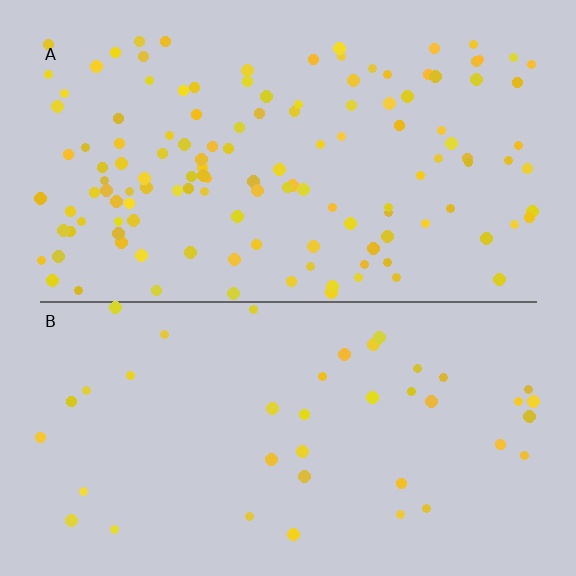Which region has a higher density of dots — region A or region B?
A (the top).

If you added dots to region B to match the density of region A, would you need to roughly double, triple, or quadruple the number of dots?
Approximately triple.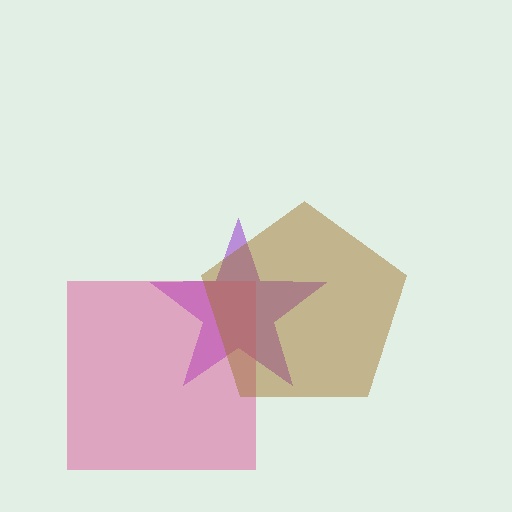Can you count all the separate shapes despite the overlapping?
Yes, there are 3 separate shapes.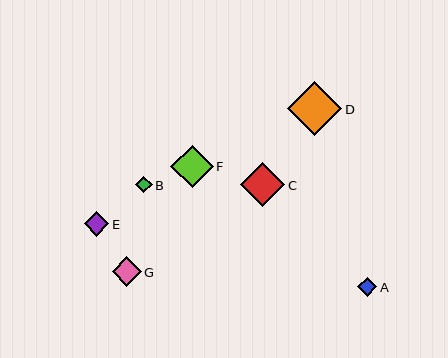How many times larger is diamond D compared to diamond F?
Diamond D is approximately 1.3 times the size of diamond F.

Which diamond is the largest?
Diamond D is the largest with a size of approximately 54 pixels.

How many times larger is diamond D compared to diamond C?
Diamond D is approximately 1.2 times the size of diamond C.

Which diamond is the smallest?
Diamond B is the smallest with a size of approximately 16 pixels.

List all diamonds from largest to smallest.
From largest to smallest: D, C, F, G, E, A, B.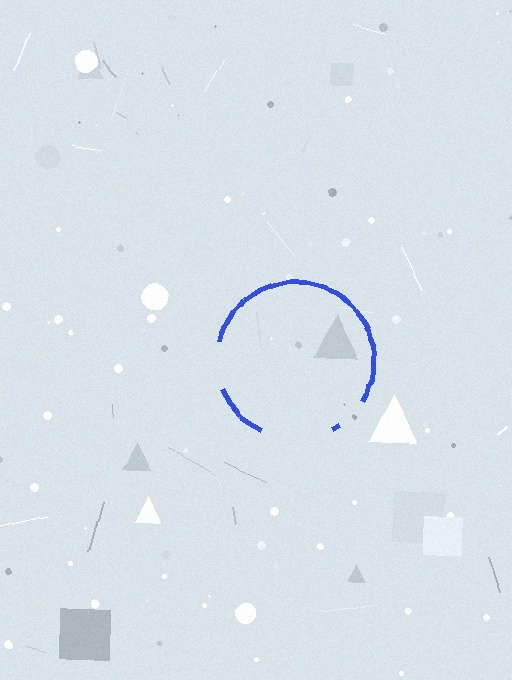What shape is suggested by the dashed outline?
The dashed outline suggests a circle.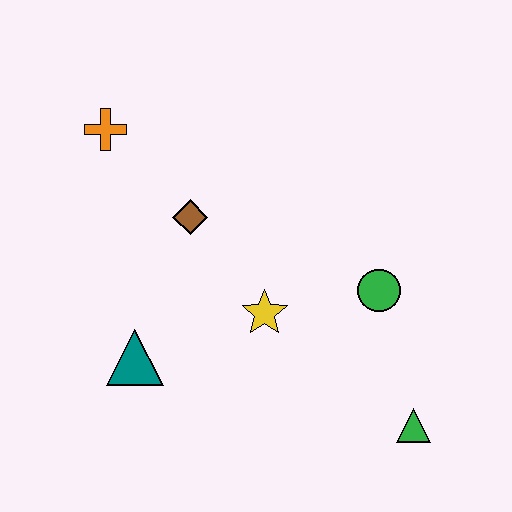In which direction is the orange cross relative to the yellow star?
The orange cross is above the yellow star.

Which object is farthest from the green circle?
The orange cross is farthest from the green circle.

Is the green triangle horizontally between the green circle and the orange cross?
No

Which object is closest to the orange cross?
The brown diamond is closest to the orange cross.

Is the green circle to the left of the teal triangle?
No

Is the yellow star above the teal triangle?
Yes